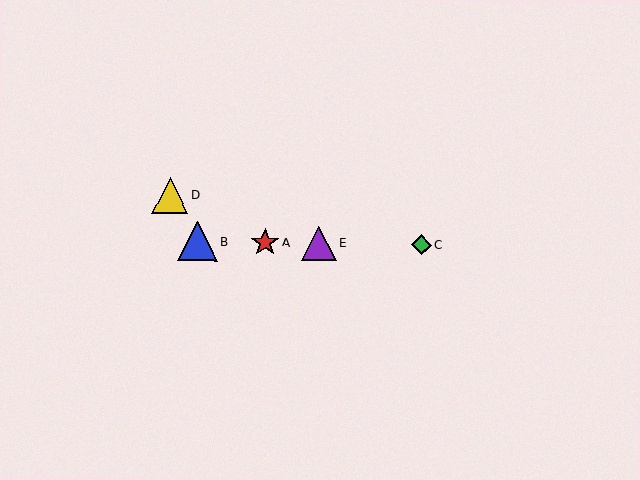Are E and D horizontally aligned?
No, E is at y≈243 and D is at y≈195.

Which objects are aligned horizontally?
Objects A, B, C, E are aligned horizontally.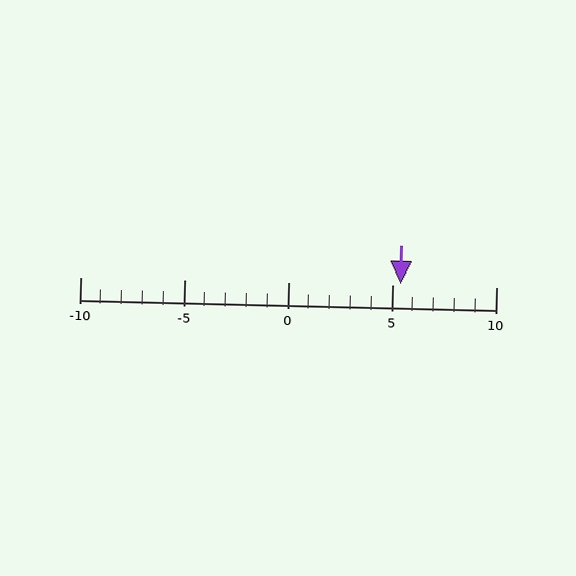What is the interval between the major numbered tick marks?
The major tick marks are spaced 5 units apart.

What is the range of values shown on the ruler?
The ruler shows values from -10 to 10.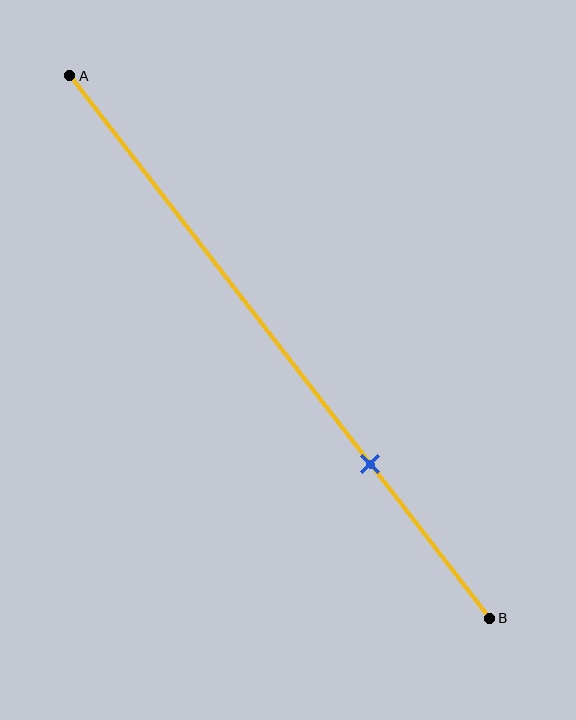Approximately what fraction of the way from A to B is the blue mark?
The blue mark is approximately 70% of the way from A to B.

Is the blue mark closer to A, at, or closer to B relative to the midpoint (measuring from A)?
The blue mark is closer to point B than the midpoint of segment AB.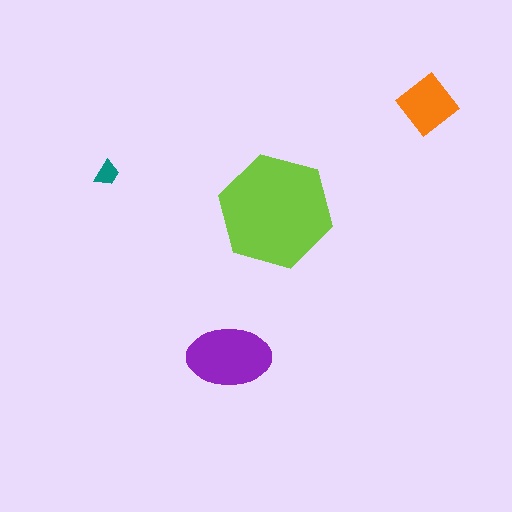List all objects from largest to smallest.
The lime hexagon, the purple ellipse, the orange diamond, the teal trapezoid.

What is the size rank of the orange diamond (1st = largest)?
3rd.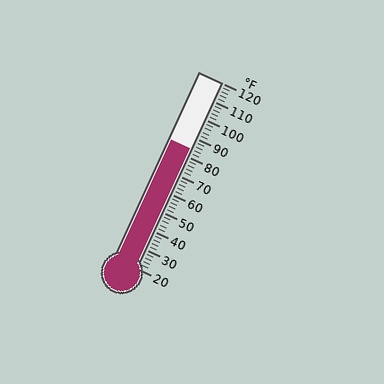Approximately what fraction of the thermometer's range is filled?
The thermometer is filled to approximately 65% of its range.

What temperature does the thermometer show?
The thermometer shows approximately 84°F.